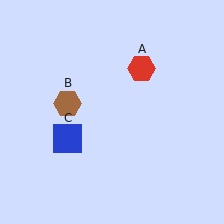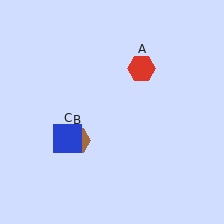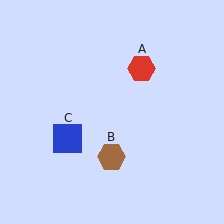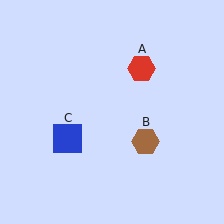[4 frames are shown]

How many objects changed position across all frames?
1 object changed position: brown hexagon (object B).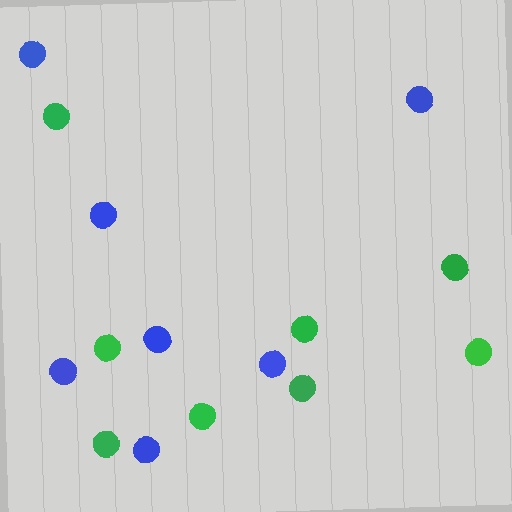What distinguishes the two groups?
There are 2 groups: one group of blue circles (7) and one group of green circles (8).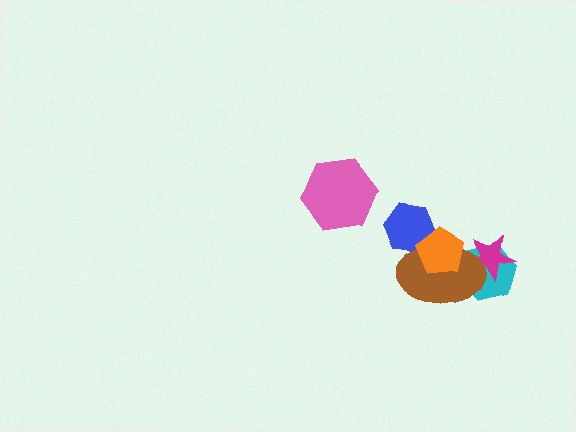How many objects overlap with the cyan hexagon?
2 objects overlap with the cyan hexagon.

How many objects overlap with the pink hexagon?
0 objects overlap with the pink hexagon.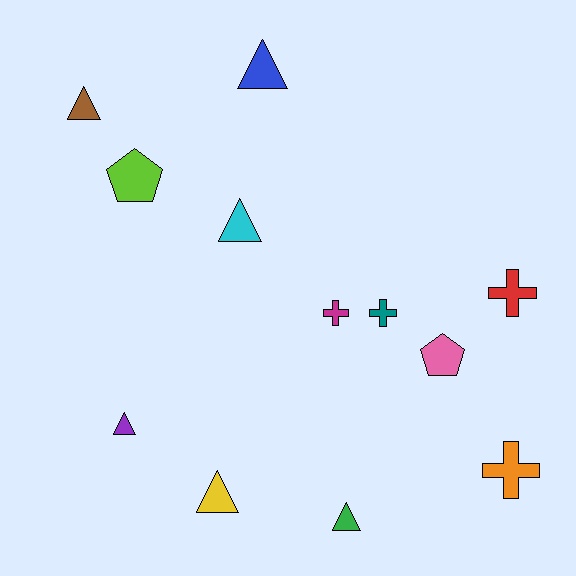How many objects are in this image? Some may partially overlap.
There are 12 objects.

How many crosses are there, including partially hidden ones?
There are 4 crosses.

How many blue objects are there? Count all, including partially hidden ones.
There is 1 blue object.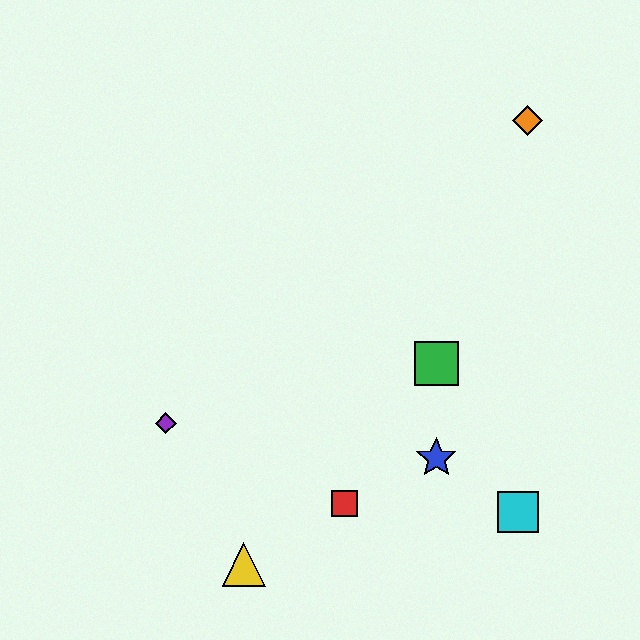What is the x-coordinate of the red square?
The red square is at x≈344.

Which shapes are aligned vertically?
The blue star, the green square are aligned vertically.